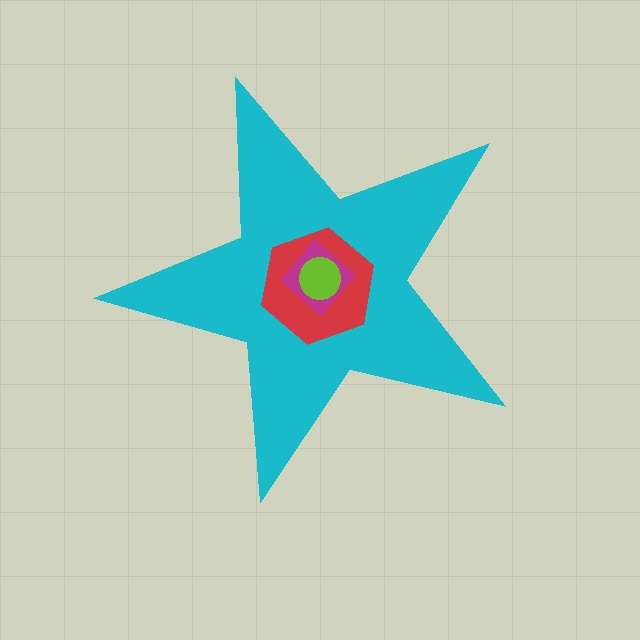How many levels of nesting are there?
4.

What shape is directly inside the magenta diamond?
The lime circle.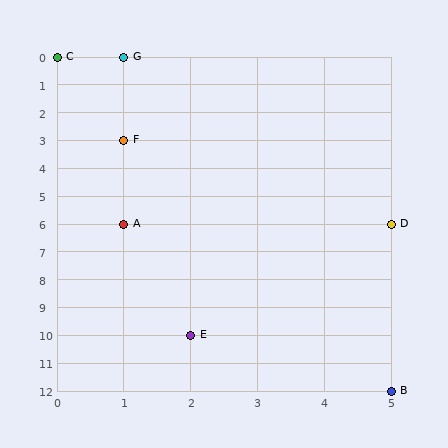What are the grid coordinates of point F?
Point F is at grid coordinates (1, 3).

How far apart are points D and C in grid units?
Points D and C are 5 columns and 6 rows apart (about 7.8 grid units diagonally).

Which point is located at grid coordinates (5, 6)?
Point D is at (5, 6).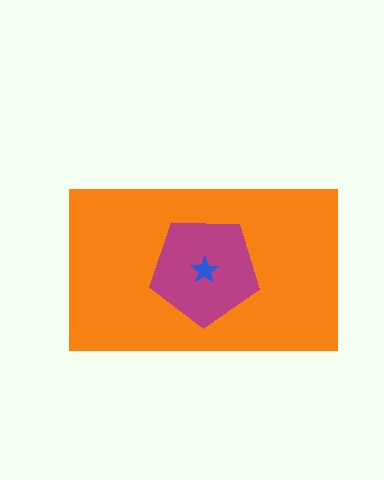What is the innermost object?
The blue star.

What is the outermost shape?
The orange rectangle.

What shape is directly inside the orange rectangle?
The magenta pentagon.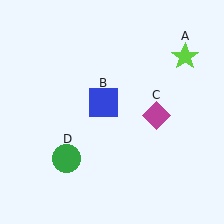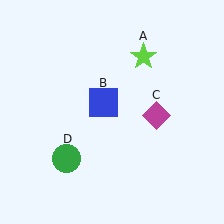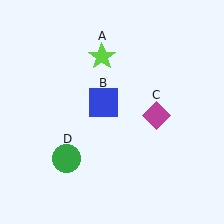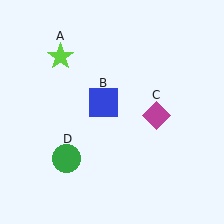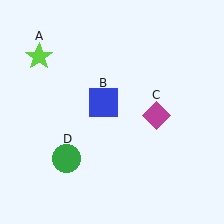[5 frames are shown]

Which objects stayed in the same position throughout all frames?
Blue square (object B) and magenta diamond (object C) and green circle (object D) remained stationary.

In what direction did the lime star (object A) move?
The lime star (object A) moved left.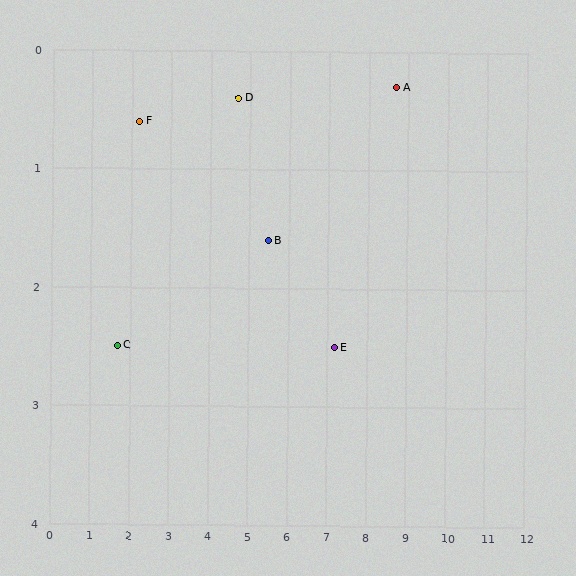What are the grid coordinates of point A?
Point A is at approximately (8.7, 0.3).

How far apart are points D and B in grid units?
Points D and B are about 1.4 grid units apart.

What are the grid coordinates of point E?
Point E is at approximately (7.2, 2.5).